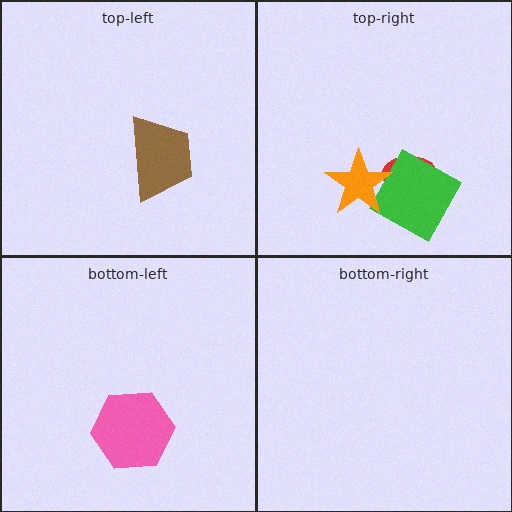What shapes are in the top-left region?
The brown trapezoid.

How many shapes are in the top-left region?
1.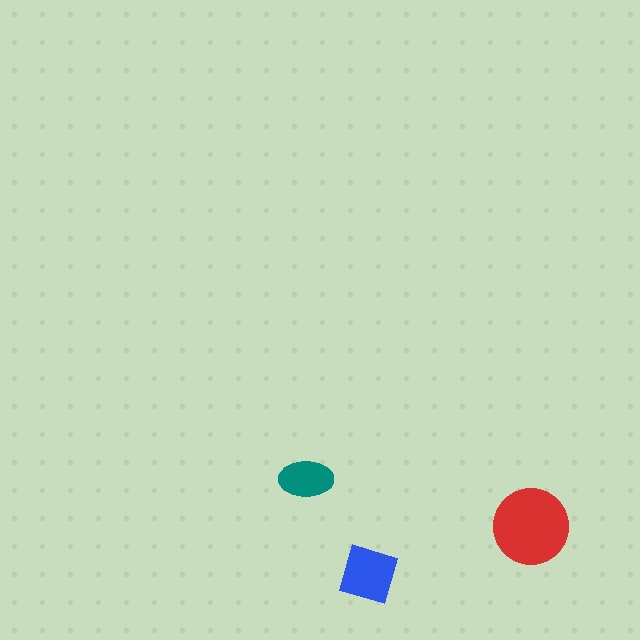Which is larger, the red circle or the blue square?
The red circle.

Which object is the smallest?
The teal ellipse.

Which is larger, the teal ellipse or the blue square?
The blue square.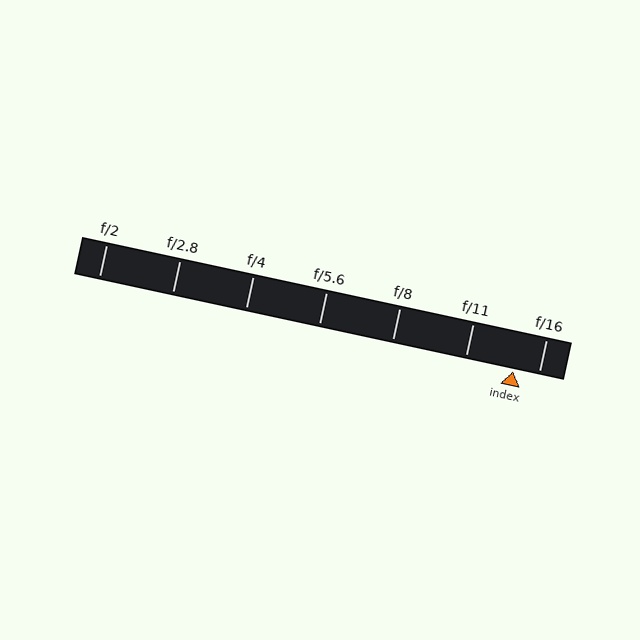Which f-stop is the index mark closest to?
The index mark is closest to f/16.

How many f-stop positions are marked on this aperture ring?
There are 7 f-stop positions marked.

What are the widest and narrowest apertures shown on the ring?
The widest aperture shown is f/2 and the narrowest is f/16.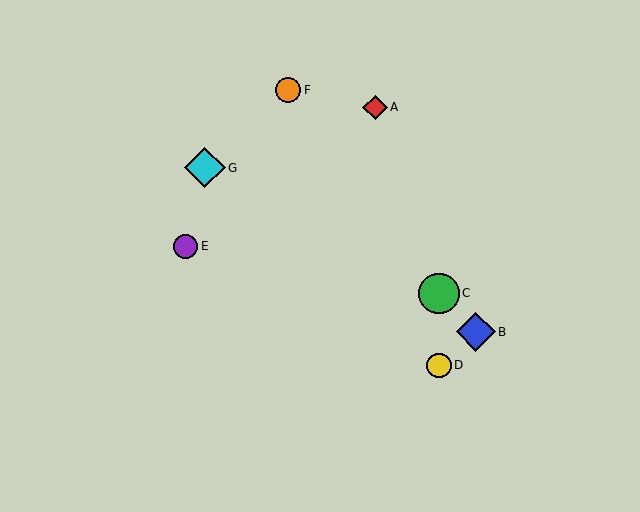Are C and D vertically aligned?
Yes, both are at x≈439.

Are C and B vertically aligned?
No, C is at x≈439 and B is at x≈476.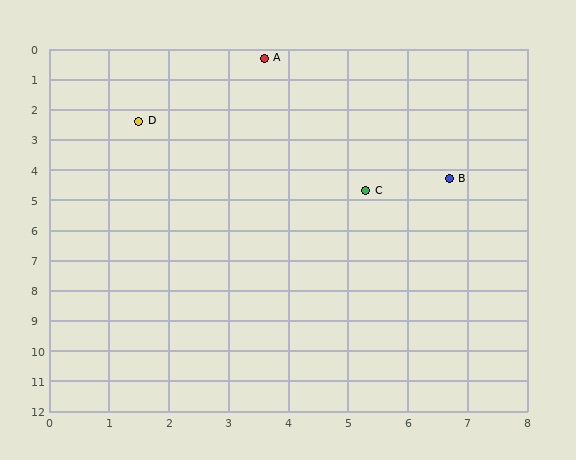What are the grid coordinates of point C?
Point C is at approximately (5.3, 4.7).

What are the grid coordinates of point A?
Point A is at approximately (3.6, 0.3).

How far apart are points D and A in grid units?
Points D and A are about 3.0 grid units apart.